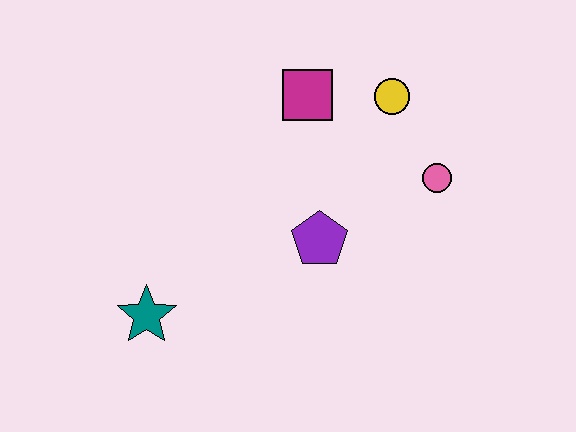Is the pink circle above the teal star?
Yes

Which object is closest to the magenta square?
The yellow circle is closest to the magenta square.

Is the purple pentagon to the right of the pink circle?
No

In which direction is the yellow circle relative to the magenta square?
The yellow circle is to the right of the magenta square.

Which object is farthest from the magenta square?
The teal star is farthest from the magenta square.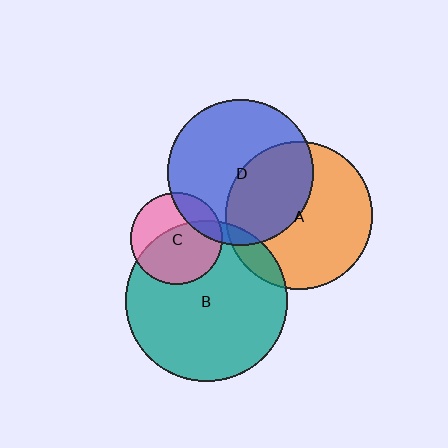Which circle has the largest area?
Circle B (teal).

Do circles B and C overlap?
Yes.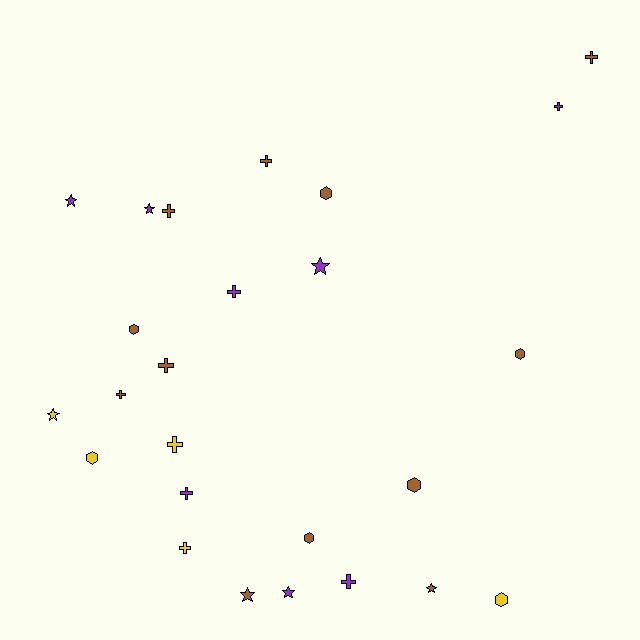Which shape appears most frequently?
Cross, with 11 objects.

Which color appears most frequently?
Brown, with 12 objects.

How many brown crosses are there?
There are 5 brown crosses.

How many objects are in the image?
There are 25 objects.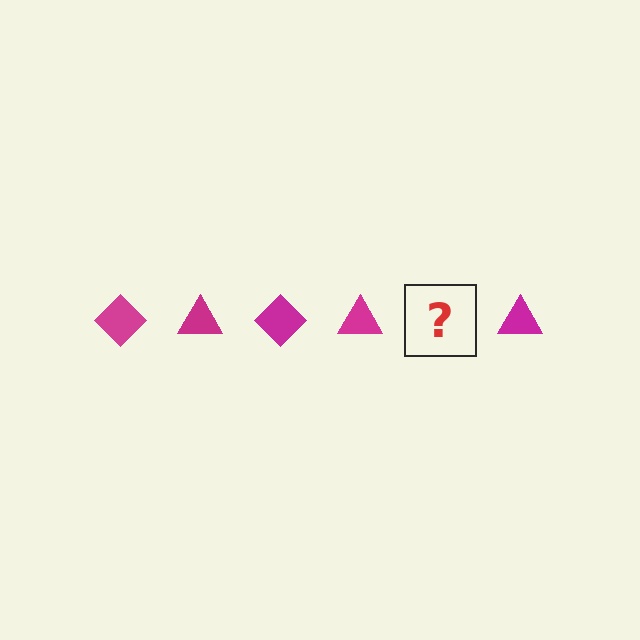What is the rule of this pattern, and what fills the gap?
The rule is that the pattern cycles through diamond, triangle shapes in magenta. The gap should be filled with a magenta diamond.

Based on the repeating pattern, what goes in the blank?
The blank should be a magenta diamond.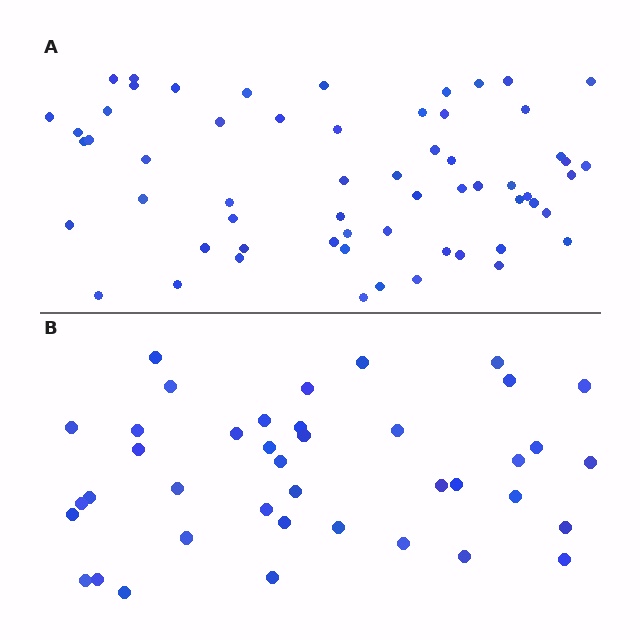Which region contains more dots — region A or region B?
Region A (the top region) has more dots.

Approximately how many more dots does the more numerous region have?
Region A has approximately 20 more dots than region B.